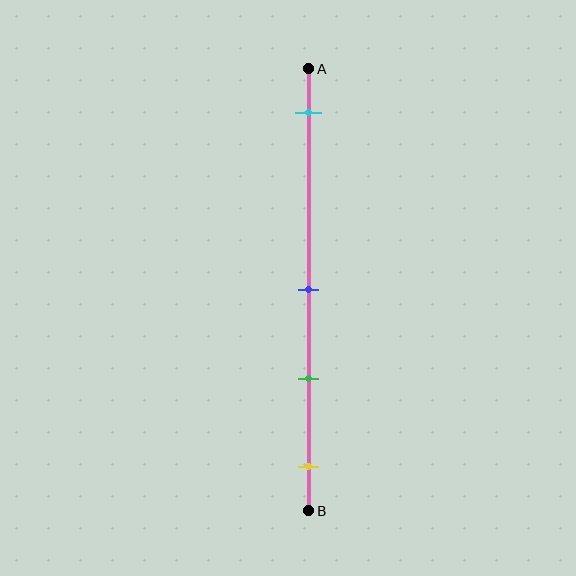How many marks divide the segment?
There are 4 marks dividing the segment.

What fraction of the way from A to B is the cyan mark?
The cyan mark is approximately 10% (0.1) of the way from A to B.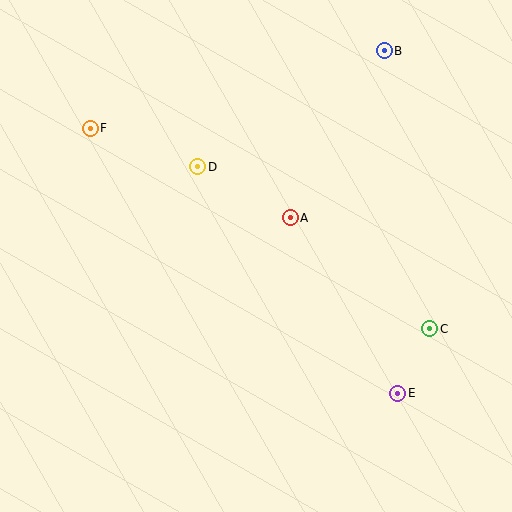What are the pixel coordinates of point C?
Point C is at (430, 329).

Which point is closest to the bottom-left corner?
Point F is closest to the bottom-left corner.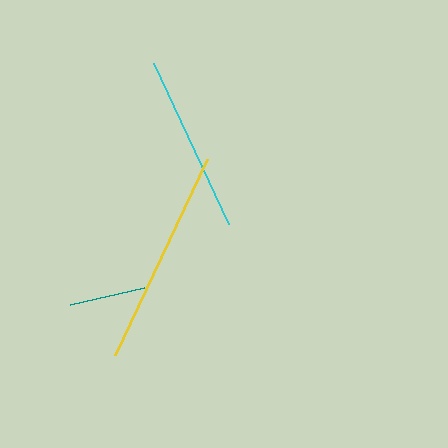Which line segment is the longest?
The yellow line is the longest at approximately 217 pixels.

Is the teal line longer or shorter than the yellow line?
The yellow line is longer than the teal line.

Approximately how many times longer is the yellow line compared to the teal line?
The yellow line is approximately 2.9 times the length of the teal line.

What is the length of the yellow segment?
The yellow segment is approximately 217 pixels long.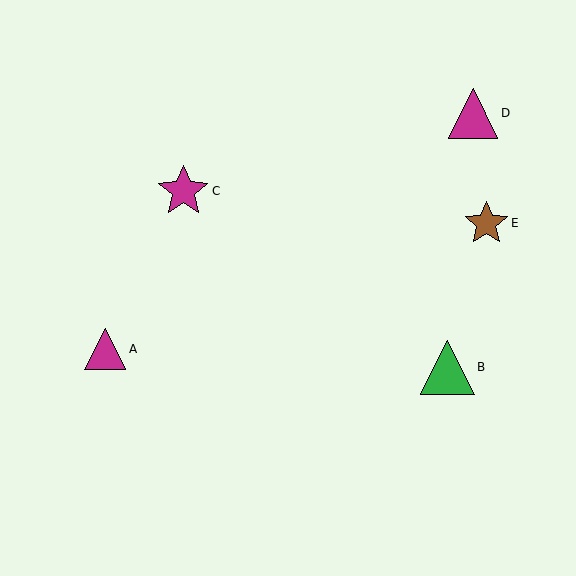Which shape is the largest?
The green triangle (labeled B) is the largest.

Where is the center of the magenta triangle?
The center of the magenta triangle is at (473, 113).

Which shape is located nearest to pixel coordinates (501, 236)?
The brown star (labeled E) at (486, 223) is nearest to that location.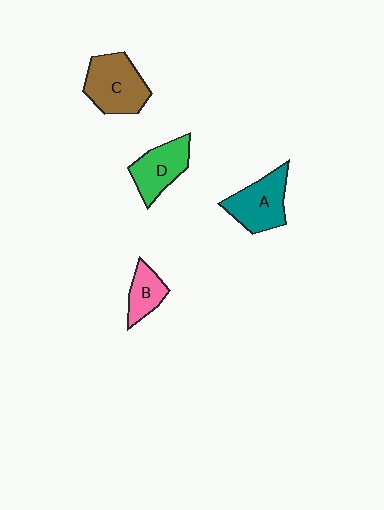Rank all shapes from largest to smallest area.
From largest to smallest: C (brown), A (teal), D (green), B (pink).